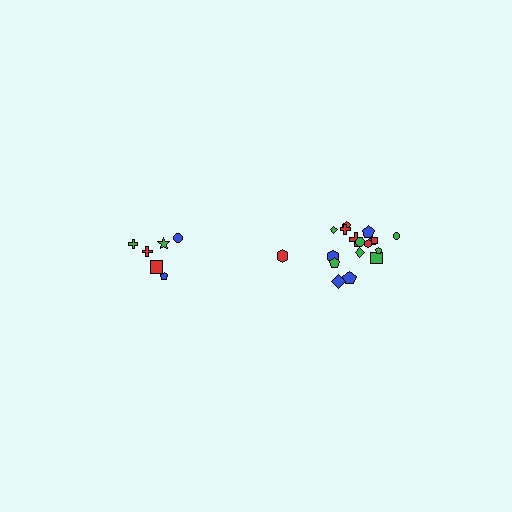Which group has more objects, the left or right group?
The right group.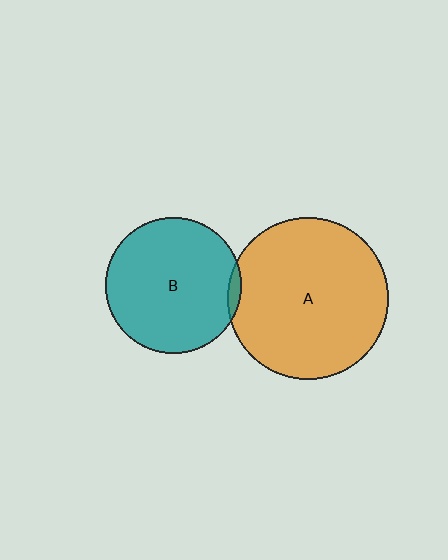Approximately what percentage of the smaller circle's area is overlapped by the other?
Approximately 5%.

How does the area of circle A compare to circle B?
Approximately 1.4 times.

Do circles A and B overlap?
Yes.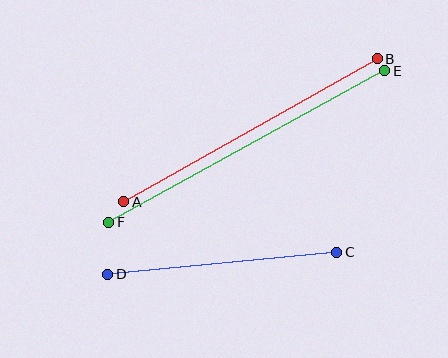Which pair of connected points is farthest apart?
Points E and F are farthest apart.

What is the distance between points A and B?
The distance is approximately 291 pixels.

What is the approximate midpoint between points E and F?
The midpoint is at approximately (247, 147) pixels.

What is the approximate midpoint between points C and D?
The midpoint is at approximately (222, 263) pixels.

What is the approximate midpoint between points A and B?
The midpoint is at approximately (250, 130) pixels.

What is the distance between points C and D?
The distance is approximately 230 pixels.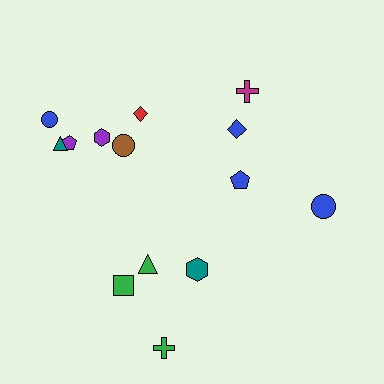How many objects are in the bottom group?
There are 4 objects.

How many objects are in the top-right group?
There are 4 objects.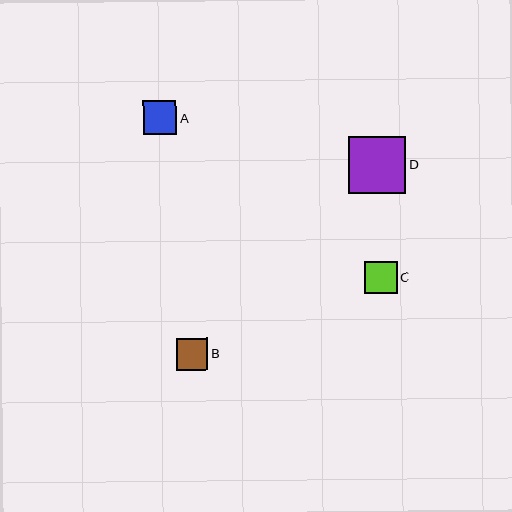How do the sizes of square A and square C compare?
Square A and square C are approximately the same size.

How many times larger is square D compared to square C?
Square D is approximately 1.8 times the size of square C.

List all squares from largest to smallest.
From largest to smallest: D, A, C, B.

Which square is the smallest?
Square B is the smallest with a size of approximately 32 pixels.